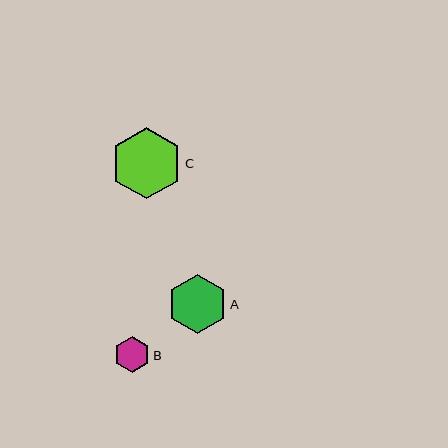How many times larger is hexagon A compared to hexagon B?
Hexagon A is approximately 1.7 times the size of hexagon B.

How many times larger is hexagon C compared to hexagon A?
Hexagon C is approximately 1.2 times the size of hexagon A.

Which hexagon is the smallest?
Hexagon B is the smallest with a size of approximately 36 pixels.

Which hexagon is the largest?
Hexagon C is the largest with a size of approximately 71 pixels.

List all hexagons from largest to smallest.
From largest to smallest: C, A, B.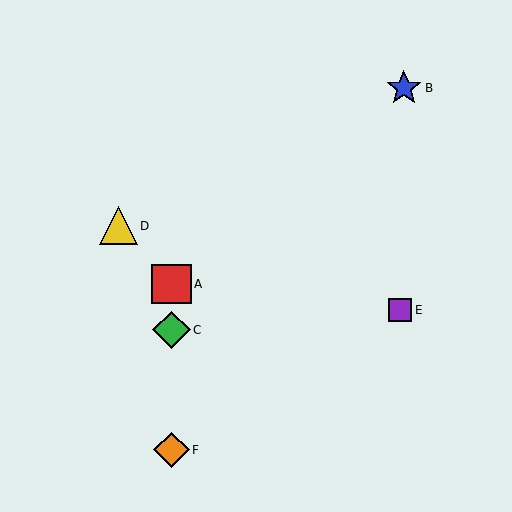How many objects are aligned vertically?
3 objects (A, C, F) are aligned vertically.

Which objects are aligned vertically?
Objects A, C, F are aligned vertically.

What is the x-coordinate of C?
Object C is at x≈171.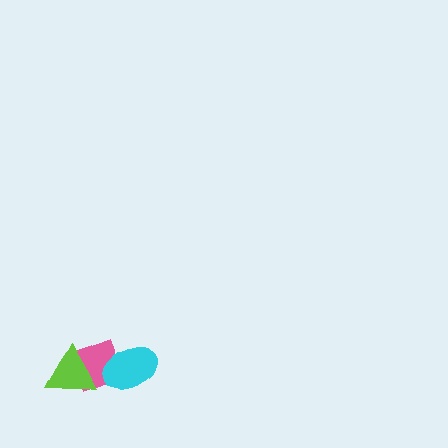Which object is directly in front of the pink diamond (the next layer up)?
The lime triangle is directly in front of the pink diamond.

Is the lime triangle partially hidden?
No, no other shape covers it.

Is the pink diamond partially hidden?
Yes, it is partially covered by another shape.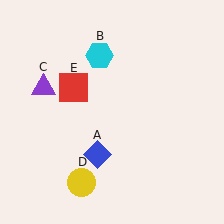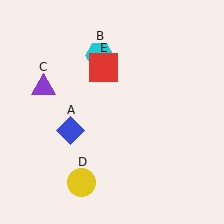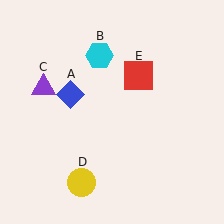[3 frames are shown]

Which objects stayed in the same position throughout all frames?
Cyan hexagon (object B) and purple triangle (object C) and yellow circle (object D) remained stationary.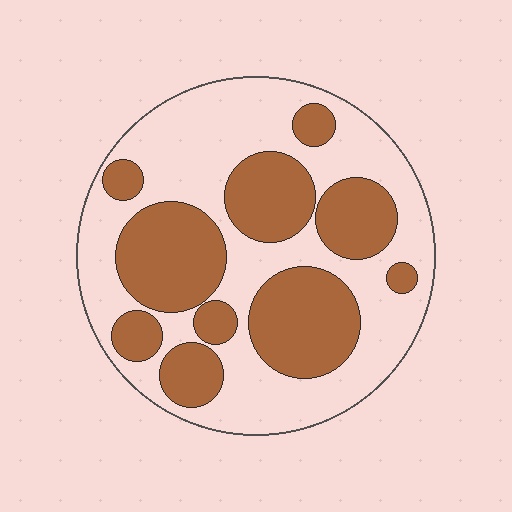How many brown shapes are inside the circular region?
10.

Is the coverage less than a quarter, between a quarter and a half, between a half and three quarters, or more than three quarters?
Between a quarter and a half.